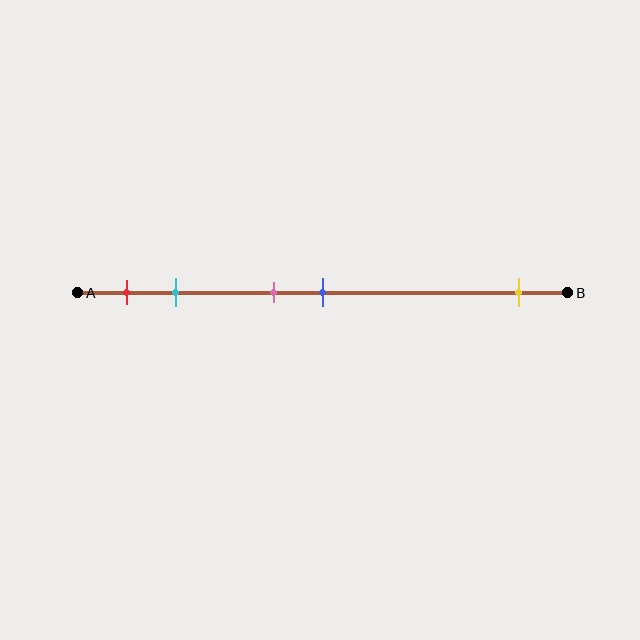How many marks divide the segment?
There are 5 marks dividing the segment.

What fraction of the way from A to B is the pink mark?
The pink mark is approximately 40% (0.4) of the way from A to B.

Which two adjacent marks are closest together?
The pink and blue marks are the closest adjacent pair.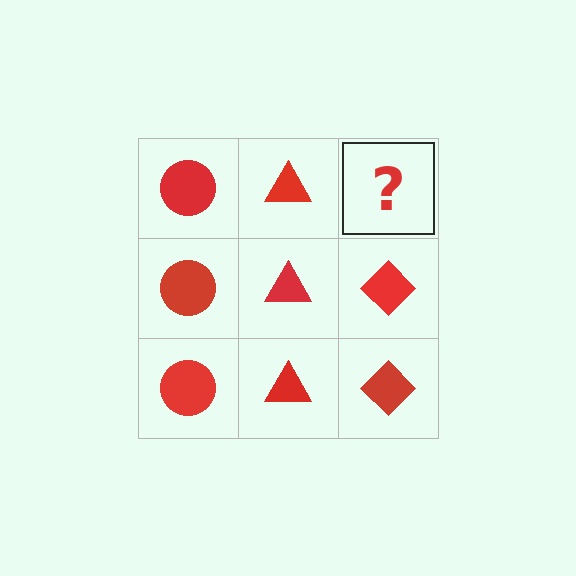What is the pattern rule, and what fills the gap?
The rule is that each column has a consistent shape. The gap should be filled with a red diamond.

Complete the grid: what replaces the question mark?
The question mark should be replaced with a red diamond.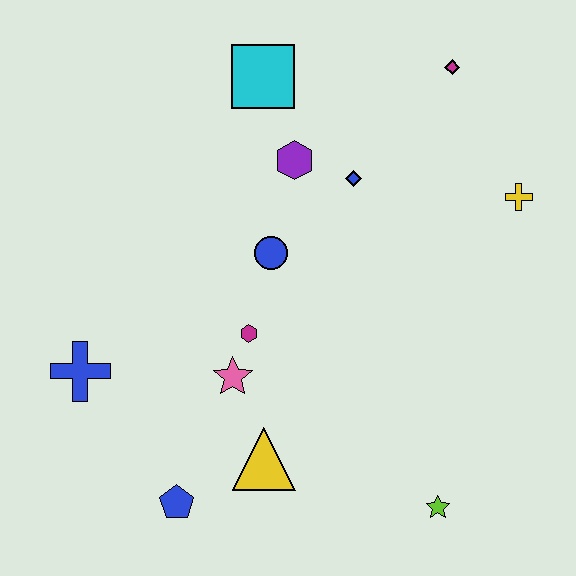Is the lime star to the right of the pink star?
Yes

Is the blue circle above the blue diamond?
No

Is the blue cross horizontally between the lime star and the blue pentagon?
No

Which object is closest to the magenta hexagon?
The pink star is closest to the magenta hexagon.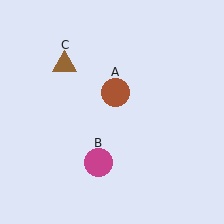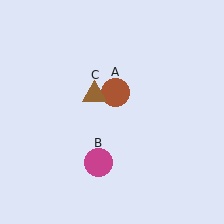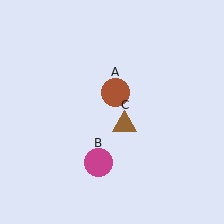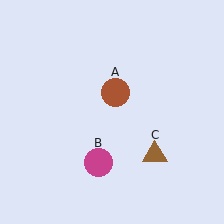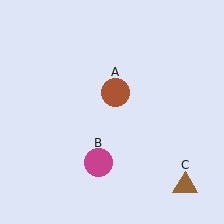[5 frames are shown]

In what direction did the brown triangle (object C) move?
The brown triangle (object C) moved down and to the right.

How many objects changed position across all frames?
1 object changed position: brown triangle (object C).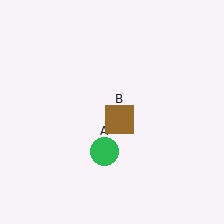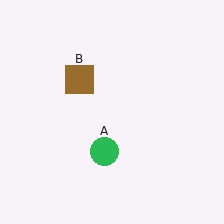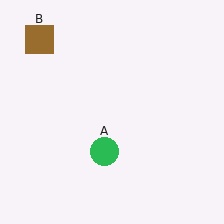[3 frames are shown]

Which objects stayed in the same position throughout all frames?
Green circle (object A) remained stationary.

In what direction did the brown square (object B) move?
The brown square (object B) moved up and to the left.